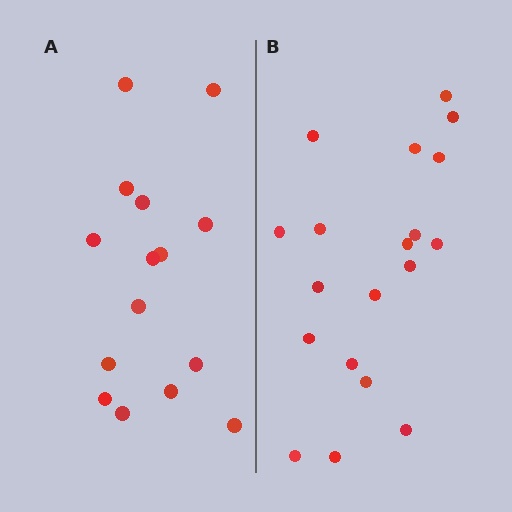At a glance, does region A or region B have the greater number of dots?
Region B (the right region) has more dots.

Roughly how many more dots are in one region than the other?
Region B has about 4 more dots than region A.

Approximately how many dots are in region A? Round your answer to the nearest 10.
About 20 dots. (The exact count is 15, which rounds to 20.)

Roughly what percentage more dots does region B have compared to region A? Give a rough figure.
About 25% more.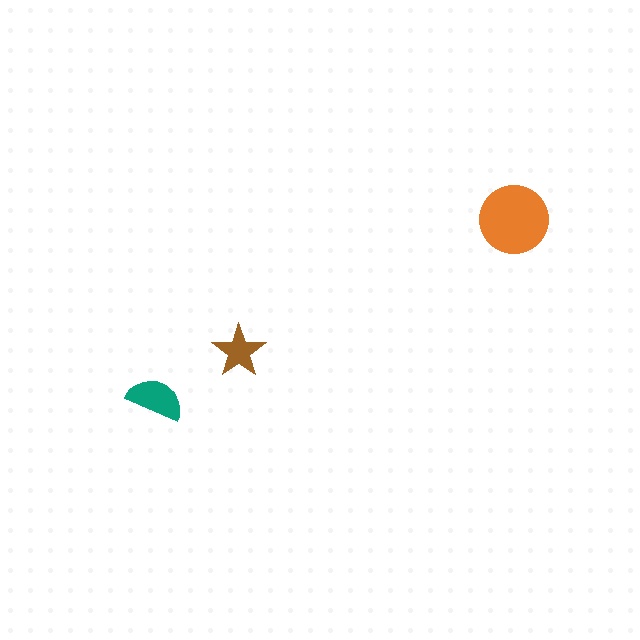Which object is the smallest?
The brown star.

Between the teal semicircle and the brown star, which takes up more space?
The teal semicircle.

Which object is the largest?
The orange circle.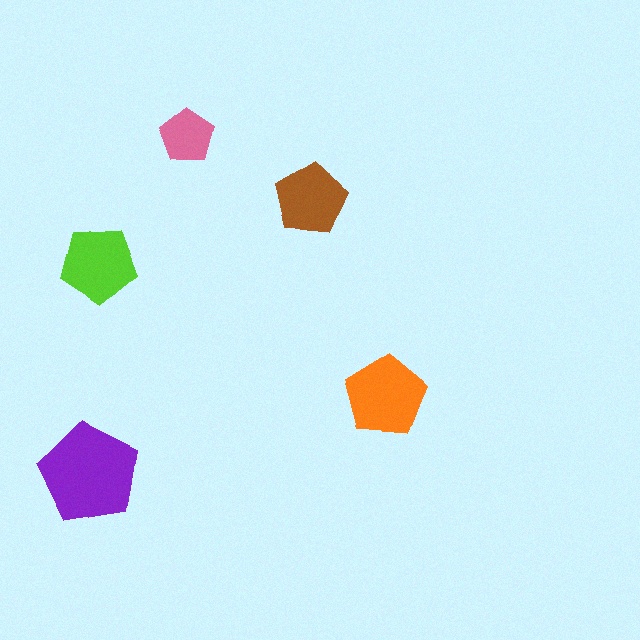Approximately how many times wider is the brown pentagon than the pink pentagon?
About 1.5 times wider.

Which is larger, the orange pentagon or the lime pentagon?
The orange one.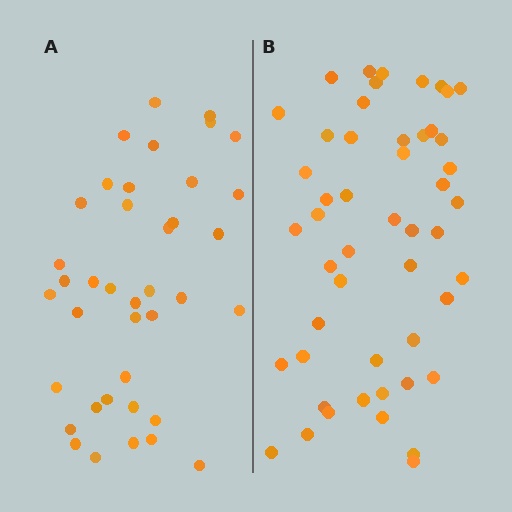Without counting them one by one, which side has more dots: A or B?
Region B (the right region) has more dots.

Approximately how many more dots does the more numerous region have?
Region B has roughly 12 or so more dots than region A.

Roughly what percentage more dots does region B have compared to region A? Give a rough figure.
About 30% more.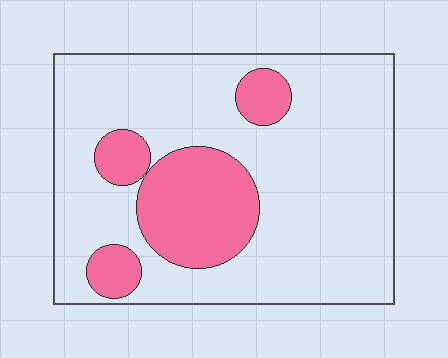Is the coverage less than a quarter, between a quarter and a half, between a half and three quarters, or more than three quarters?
Less than a quarter.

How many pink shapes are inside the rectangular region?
4.